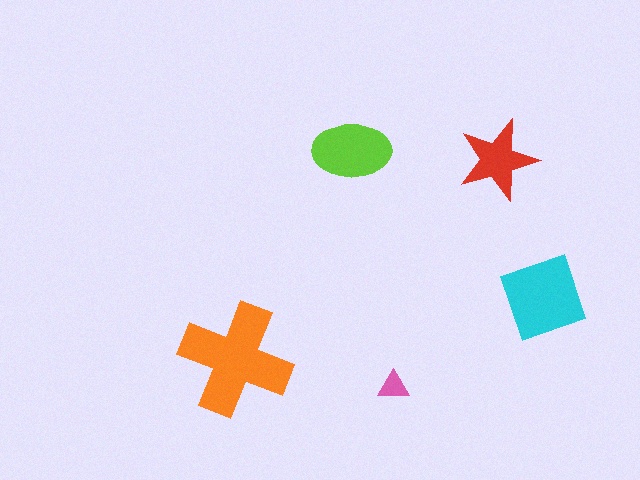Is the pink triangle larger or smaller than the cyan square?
Smaller.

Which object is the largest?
The orange cross.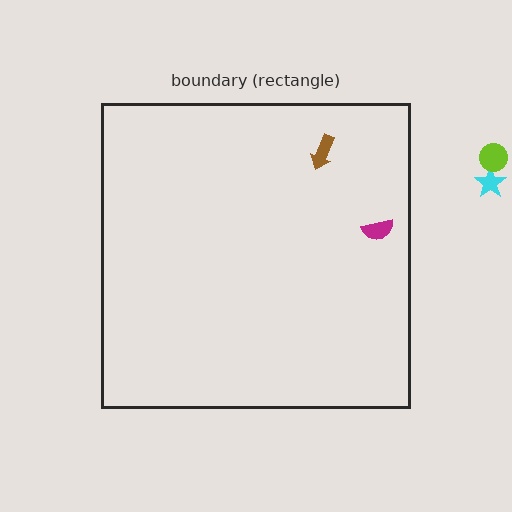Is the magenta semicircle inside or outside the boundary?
Inside.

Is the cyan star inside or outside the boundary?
Outside.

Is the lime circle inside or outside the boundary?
Outside.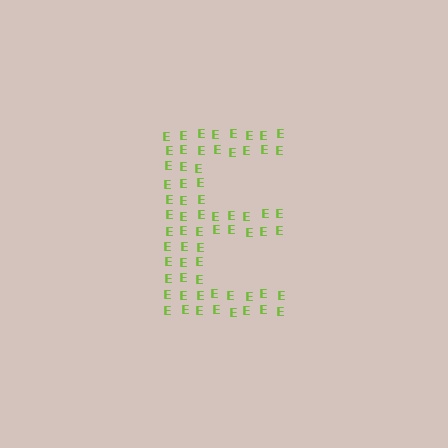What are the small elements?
The small elements are letter E's.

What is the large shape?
The large shape is the letter E.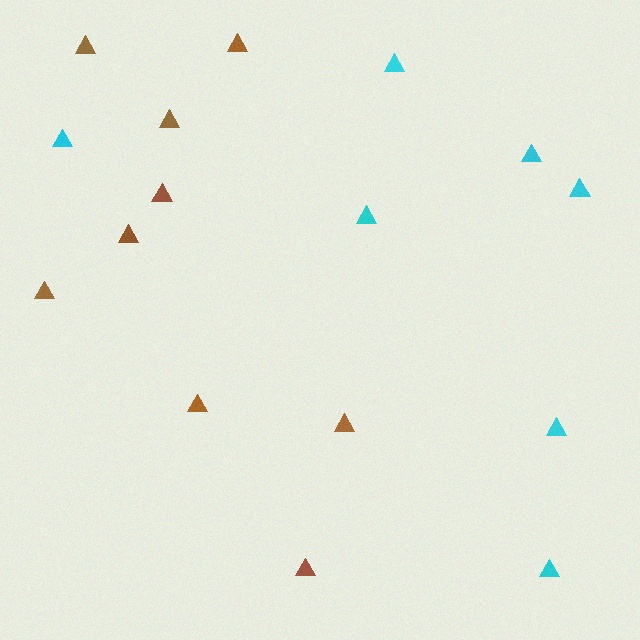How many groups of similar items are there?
There are 2 groups: one group of brown triangles (9) and one group of cyan triangles (7).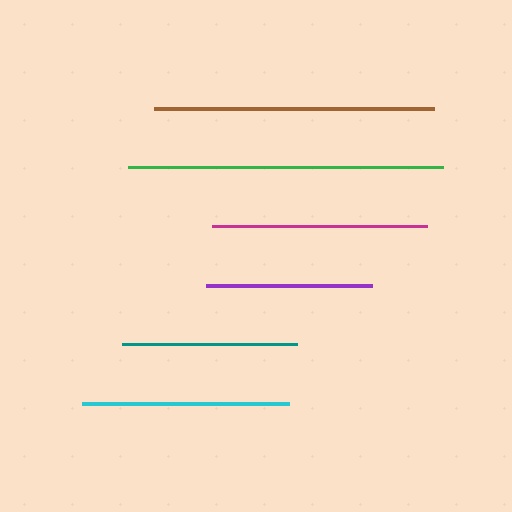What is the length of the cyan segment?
The cyan segment is approximately 206 pixels long.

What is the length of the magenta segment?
The magenta segment is approximately 215 pixels long.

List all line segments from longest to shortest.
From longest to shortest: green, brown, magenta, cyan, teal, purple.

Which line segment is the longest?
The green line is the longest at approximately 314 pixels.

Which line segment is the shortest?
The purple line is the shortest at approximately 166 pixels.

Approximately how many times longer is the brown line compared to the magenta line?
The brown line is approximately 1.3 times the length of the magenta line.